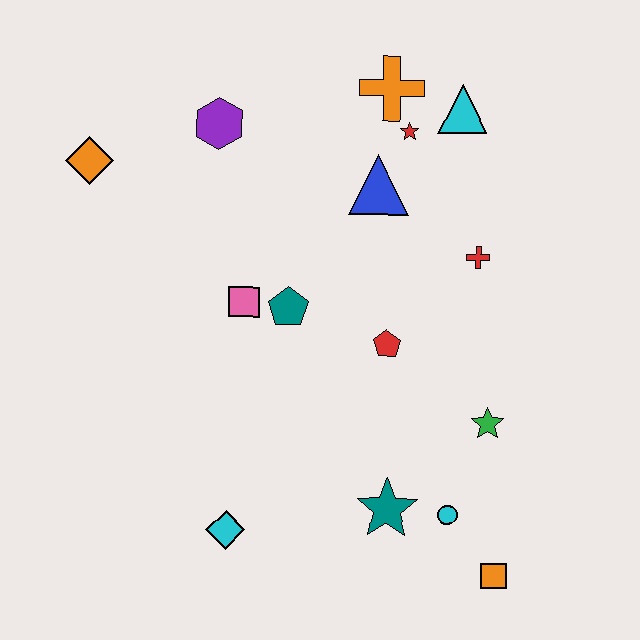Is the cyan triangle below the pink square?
No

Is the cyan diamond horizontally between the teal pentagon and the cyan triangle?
No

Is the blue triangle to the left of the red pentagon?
Yes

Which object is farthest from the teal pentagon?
The orange square is farthest from the teal pentagon.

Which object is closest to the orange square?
The cyan circle is closest to the orange square.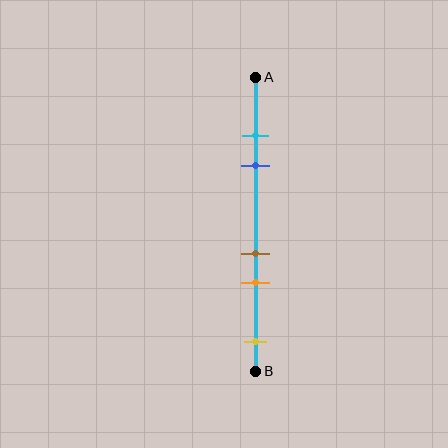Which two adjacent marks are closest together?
The cyan and blue marks are the closest adjacent pair.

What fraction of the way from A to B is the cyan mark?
The cyan mark is approximately 20% (0.2) of the way from A to B.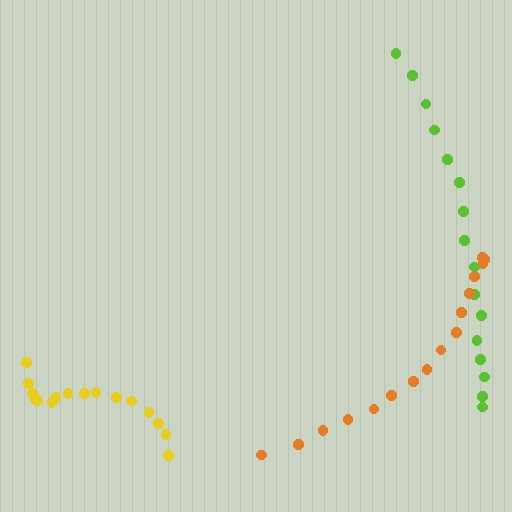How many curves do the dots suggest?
There are 3 distinct paths.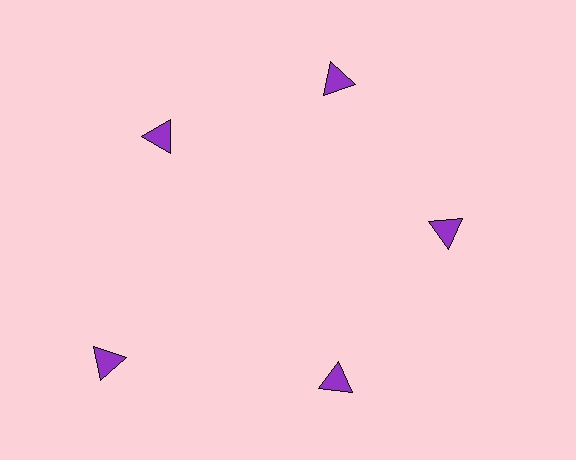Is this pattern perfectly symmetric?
No. The 5 purple triangles are arranged in a ring, but one element near the 8 o'clock position is pushed outward from the center, breaking the 5-fold rotational symmetry.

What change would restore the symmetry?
The symmetry would be restored by moving it inward, back onto the ring so that all 5 triangles sit at equal angles and equal distance from the center.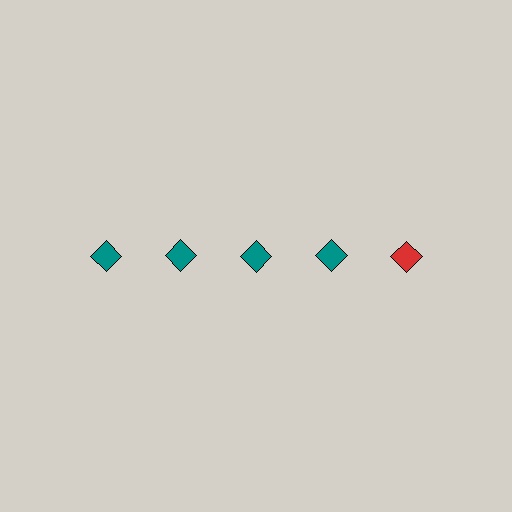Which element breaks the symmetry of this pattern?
The red diamond in the top row, rightmost column breaks the symmetry. All other shapes are teal diamonds.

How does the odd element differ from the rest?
It has a different color: red instead of teal.